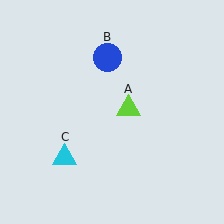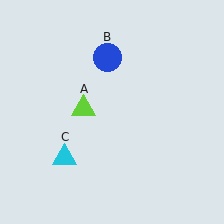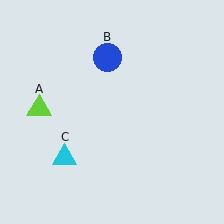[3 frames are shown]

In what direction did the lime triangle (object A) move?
The lime triangle (object A) moved left.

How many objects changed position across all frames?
1 object changed position: lime triangle (object A).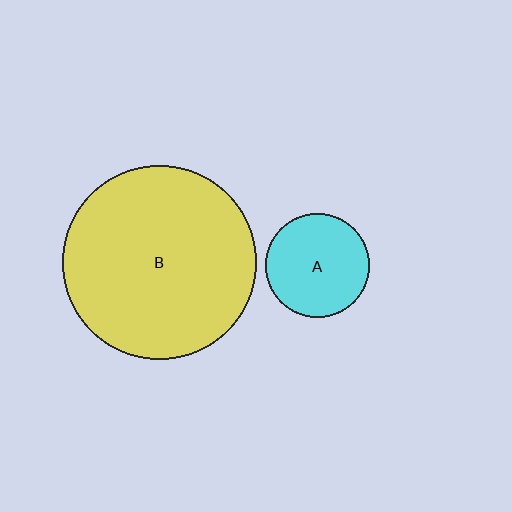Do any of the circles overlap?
No, none of the circles overlap.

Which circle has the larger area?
Circle B (yellow).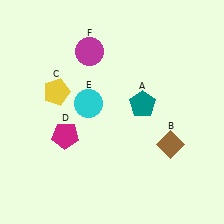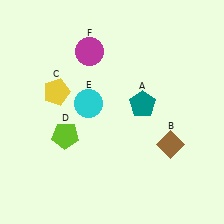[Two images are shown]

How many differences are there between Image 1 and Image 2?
There is 1 difference between the two images.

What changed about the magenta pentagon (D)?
In Image 1, D is magenta. In Image 2, it changed to lime.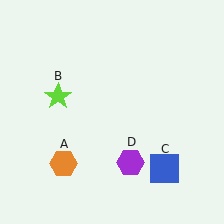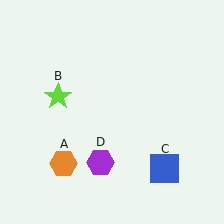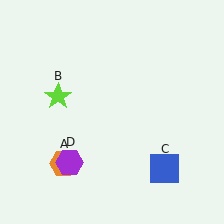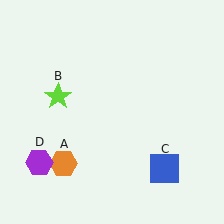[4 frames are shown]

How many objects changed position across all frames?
1 object changed position: purple hexagon (object D).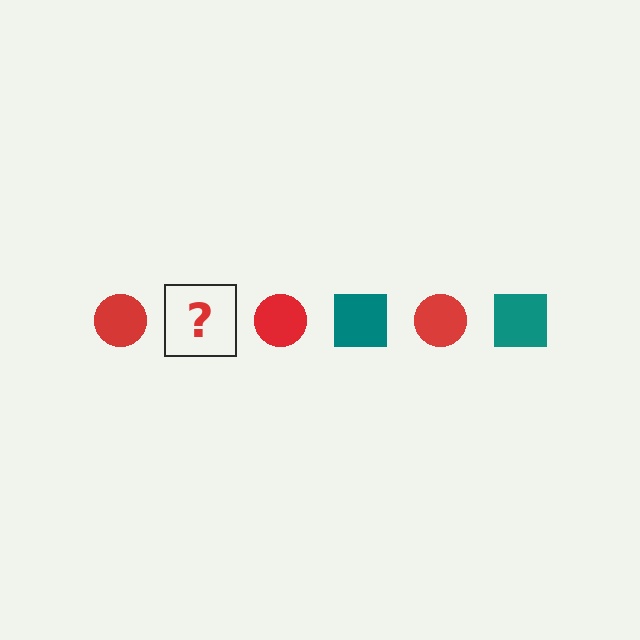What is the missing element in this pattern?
The missing element is a teal square.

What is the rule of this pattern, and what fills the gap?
The rule is that the pattern alternates between red circle and teal square. The gap should be filled with a teal square.